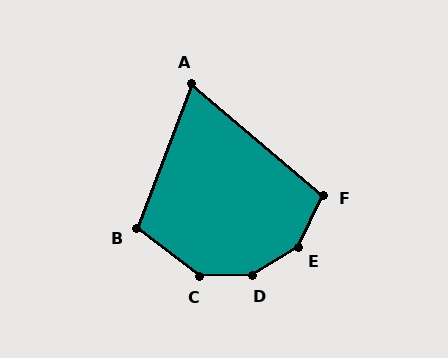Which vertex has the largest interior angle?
D, at approximately 149 degrees.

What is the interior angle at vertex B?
Approximately 107 degrees (obtuse).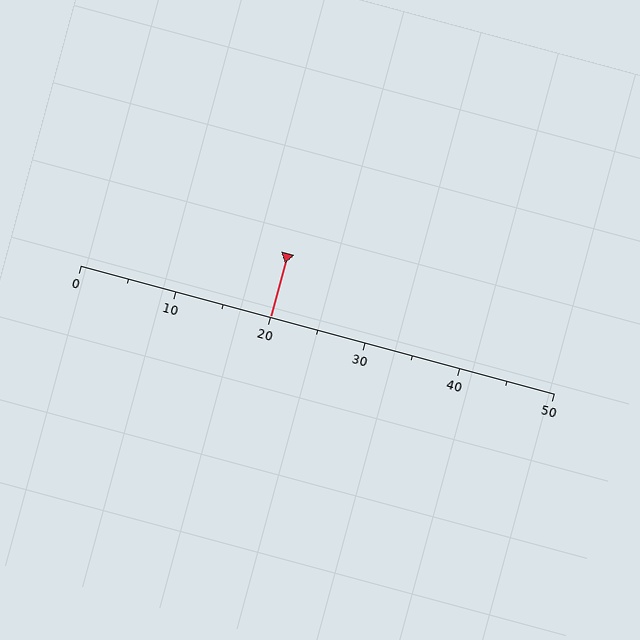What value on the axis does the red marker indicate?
The marker indicates approximately 20.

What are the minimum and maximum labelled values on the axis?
The axis runs from 0 to 50.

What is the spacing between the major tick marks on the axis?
The major ticks are spaced 10 apart.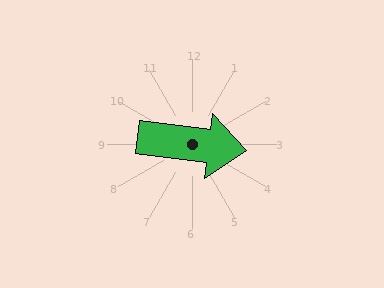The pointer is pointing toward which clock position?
Roughly 3 o'clock.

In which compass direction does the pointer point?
East.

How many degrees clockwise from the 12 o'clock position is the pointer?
Approximately 97 degrees.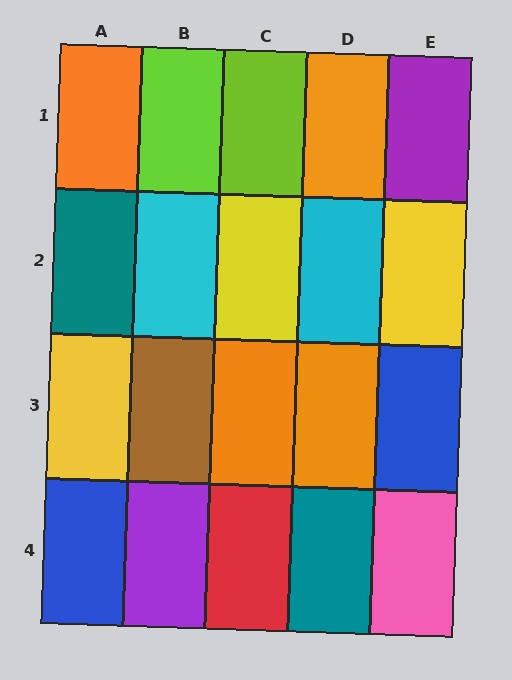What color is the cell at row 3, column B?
Brown.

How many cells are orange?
4 cells are orange.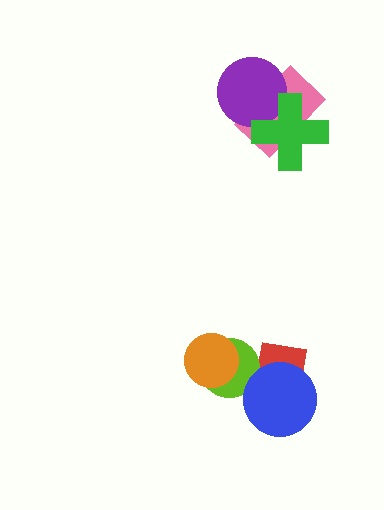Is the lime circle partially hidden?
Yes, it is partially covered by another shape.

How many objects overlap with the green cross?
2 objects overlap with the green cross.